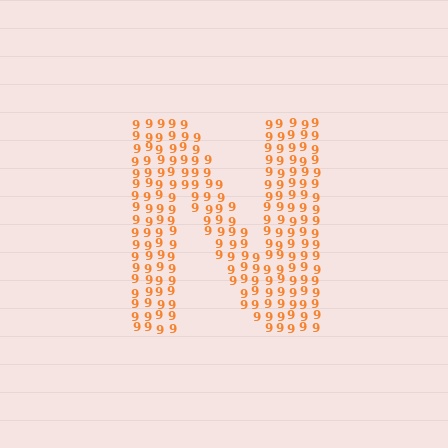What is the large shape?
The large shape is the letter N.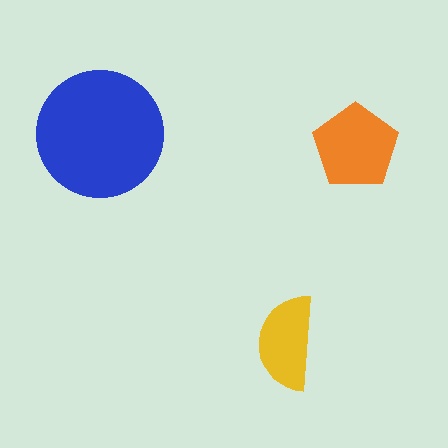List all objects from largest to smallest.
The blue circle, the orange pentagon, the yellow semicircle.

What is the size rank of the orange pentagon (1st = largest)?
2nd.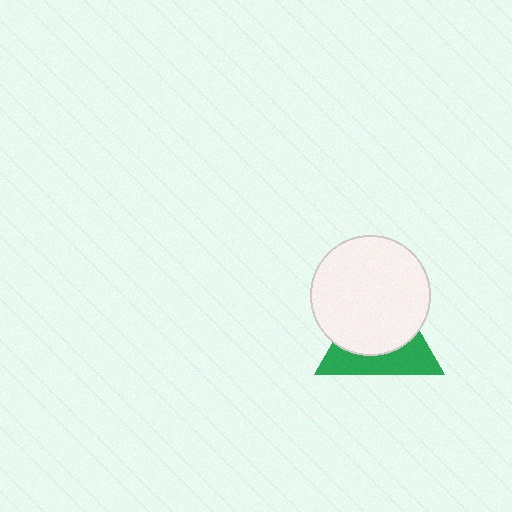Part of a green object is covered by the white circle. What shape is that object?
It is a triangle.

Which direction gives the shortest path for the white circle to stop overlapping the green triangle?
Moving up gives the shortest separation.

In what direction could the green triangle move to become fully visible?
The green triangle could move down. That would shift it out from behind the white circle entirely.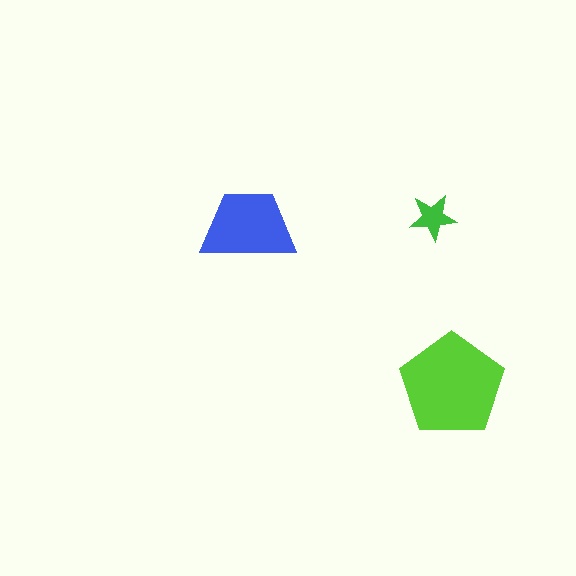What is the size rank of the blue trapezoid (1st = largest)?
2nd.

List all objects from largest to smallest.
The lime pentagon, the blue trapezoid, the green star.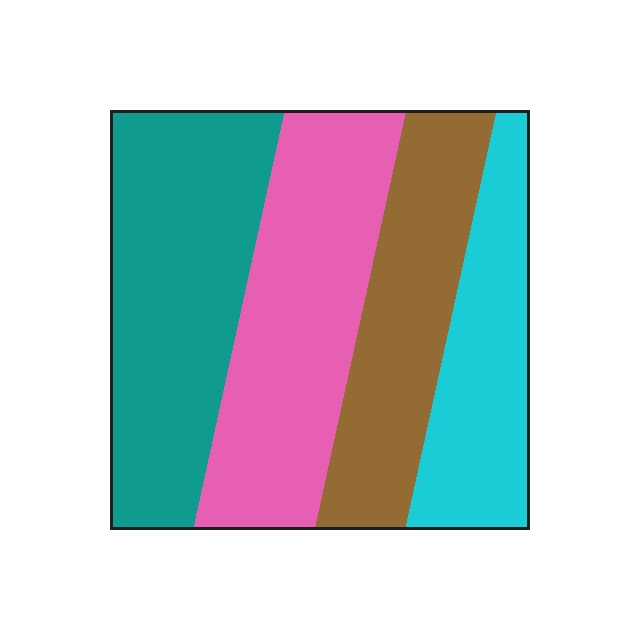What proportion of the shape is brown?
Brown takes up about one fifth (1/5) of the shape.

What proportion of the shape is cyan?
Cyan takes up less than a quarter of the shape.